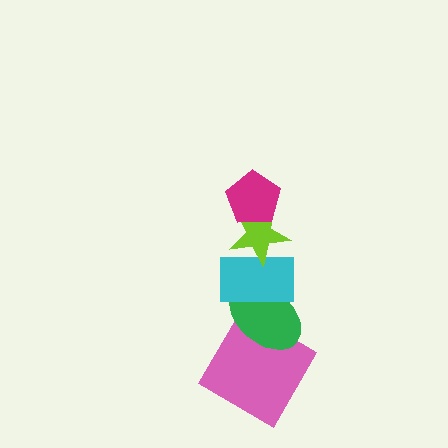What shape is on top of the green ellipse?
The cyan rectangle is on top of the green ellipse.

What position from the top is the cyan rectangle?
The cyan rectangle is 3rd from the top.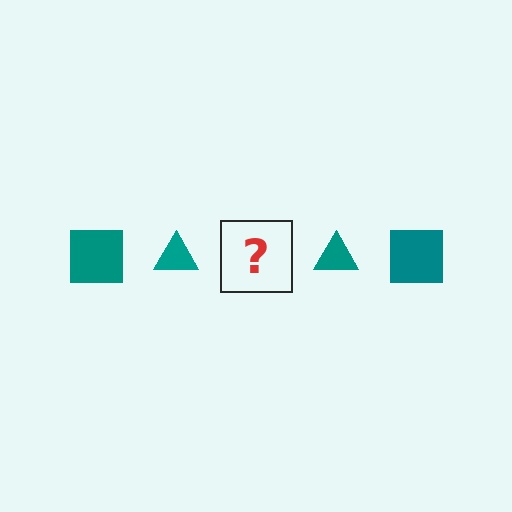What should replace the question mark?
The question mark should be replaced with a teal square.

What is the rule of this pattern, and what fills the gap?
The rule is that the pattern cycles through square, triangle shapes in teal. The gap should be filled with a teal square.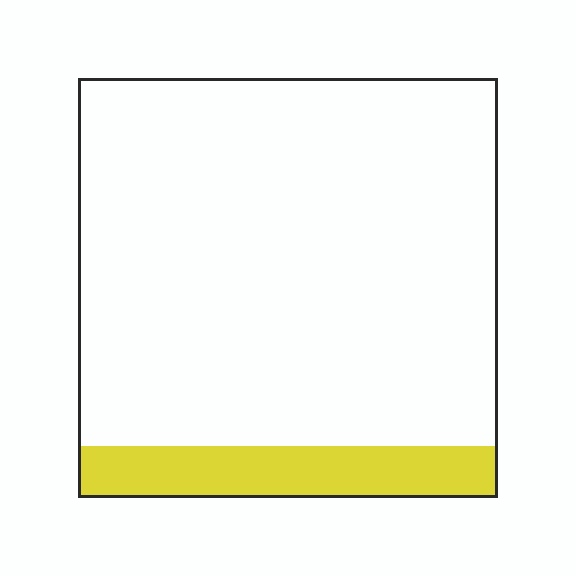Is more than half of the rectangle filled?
No.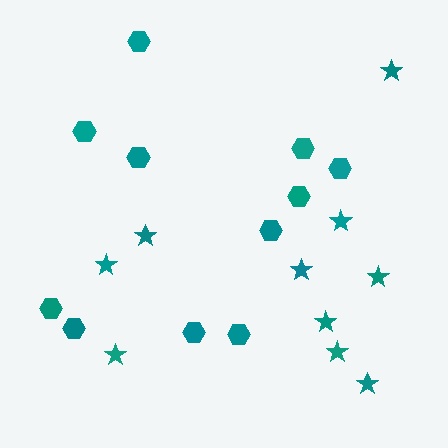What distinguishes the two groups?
There are 2 groups: one group of stars (10) and one group of hexagons (11).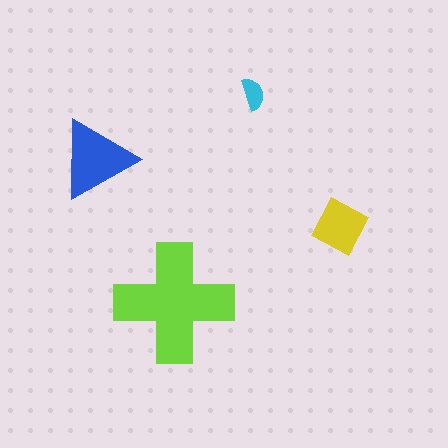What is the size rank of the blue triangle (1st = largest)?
2nd.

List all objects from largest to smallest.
The lime cross, the blue triangle, the yellow diamond, the cyan semicircle.